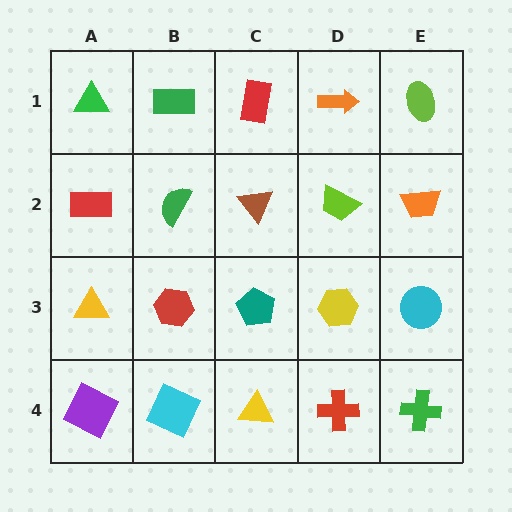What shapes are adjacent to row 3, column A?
A red rectangle (row 2, column A), a purple square (row 4, column A), a red hexagon (row 3, column B).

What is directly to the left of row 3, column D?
A teal pentagon.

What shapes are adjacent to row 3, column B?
A green semicircle (row 2, column B), a cyan square (row 4, column B), a yellow triangle (row 3, column A), a teal pentagon (row 3, column C).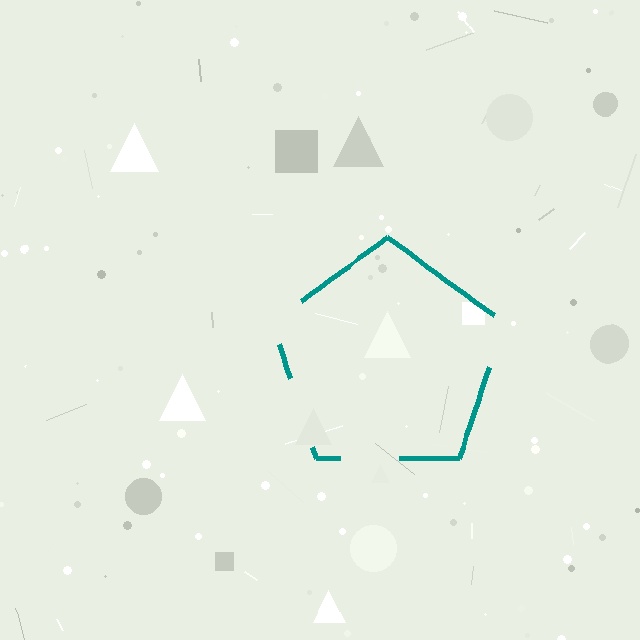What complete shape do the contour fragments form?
The contour fragments form a pentagon.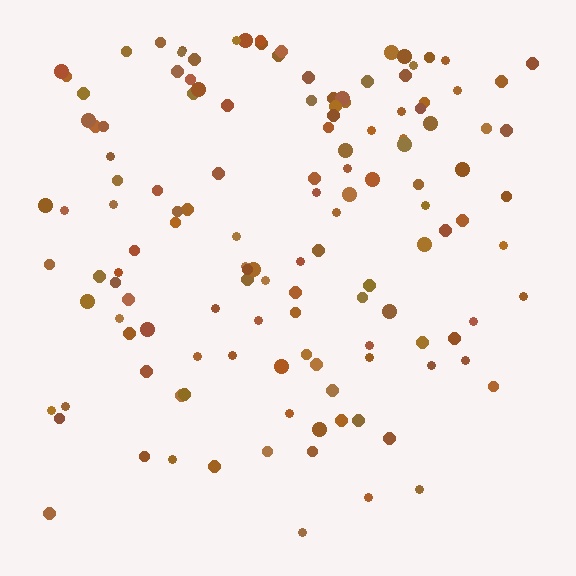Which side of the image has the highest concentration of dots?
The top.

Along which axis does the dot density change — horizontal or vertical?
Vertical.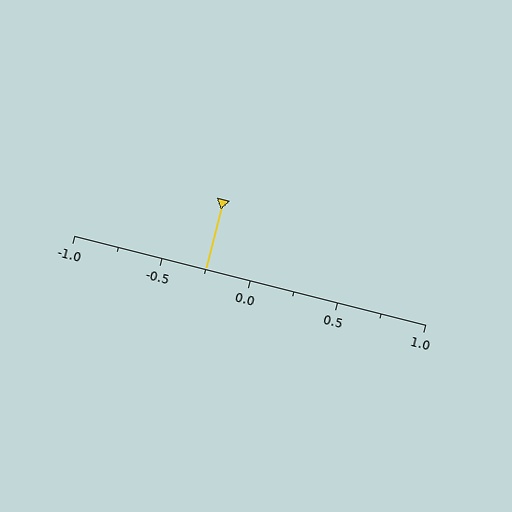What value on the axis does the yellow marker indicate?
The marker indicates approximately -0.25.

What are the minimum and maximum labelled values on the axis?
The axis runs from -1.0 to 1.0.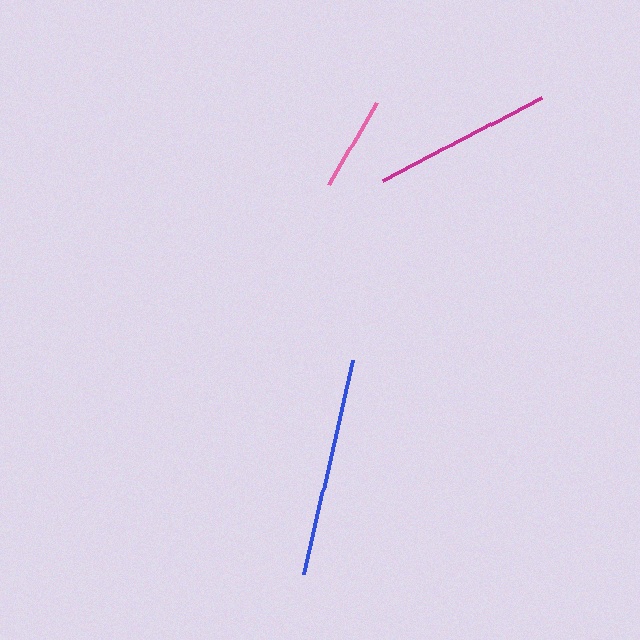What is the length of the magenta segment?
The magenta segment is approximately 179 pixels long.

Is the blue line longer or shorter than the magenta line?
The blue line is longer than the magenta line.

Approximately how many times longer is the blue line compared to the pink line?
The blue line is approximately 2.3 times the length of the pink line.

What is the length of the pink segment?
The pink segment is approximately 95 pixels long.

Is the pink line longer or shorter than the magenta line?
The magenta line is longer than the pink line.